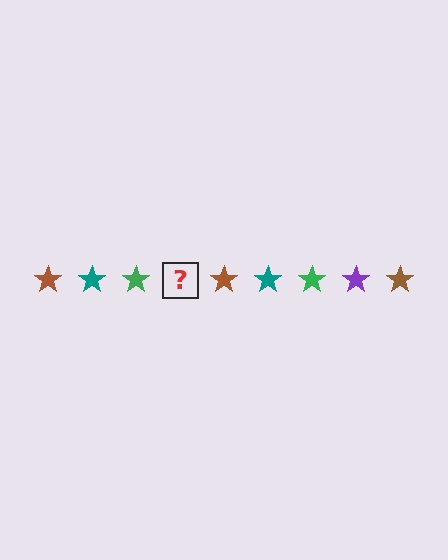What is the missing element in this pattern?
The missing element is a purple star.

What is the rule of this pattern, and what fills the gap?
The rule is that the pattern cycles through brown, teal, green, purple stars. The gap should be filled with a purple star.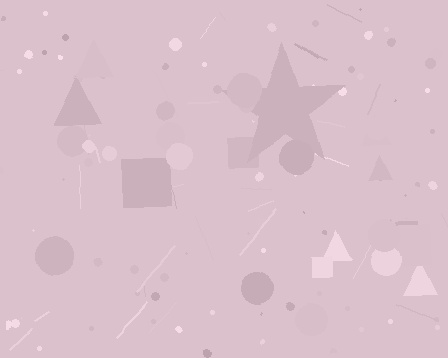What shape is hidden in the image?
A star is hidden in the image.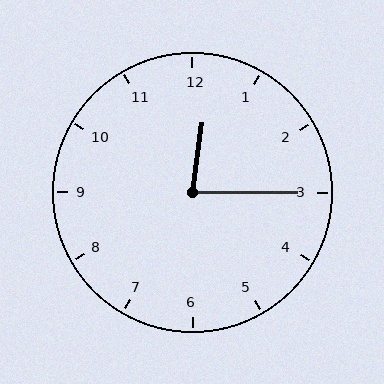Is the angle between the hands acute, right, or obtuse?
It is acute.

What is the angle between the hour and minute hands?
Approximately 82 degrees.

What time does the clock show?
12:15.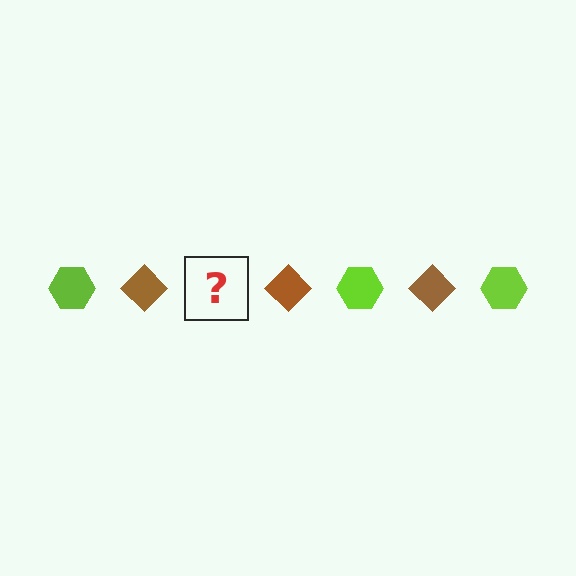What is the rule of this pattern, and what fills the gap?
The rule is that the pattern alternates between lime hexagon and brown diamond. The gap should be filled with a lime hexagon.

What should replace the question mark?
The question mark should be replaced with a lime hexagon.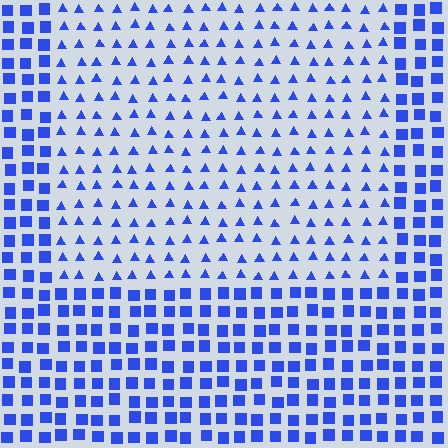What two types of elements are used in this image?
The image uses triangles inside the rectangle region and squares outside it.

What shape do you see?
I see a rectangle.